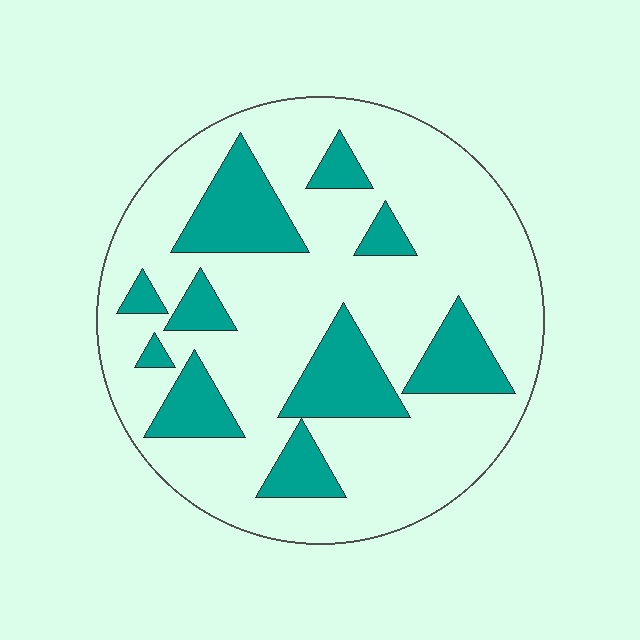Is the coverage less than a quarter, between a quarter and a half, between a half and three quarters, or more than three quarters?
Less than a quarter.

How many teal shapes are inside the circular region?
10.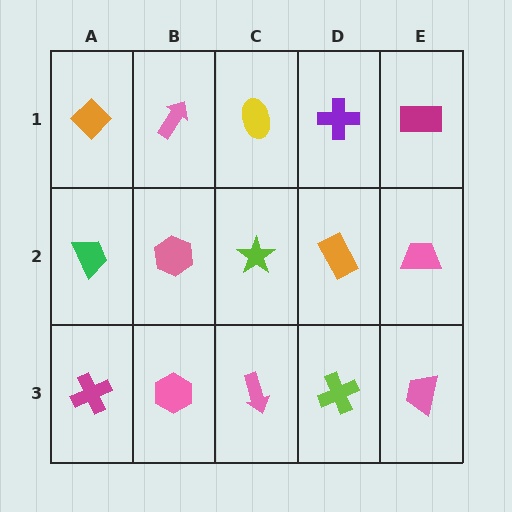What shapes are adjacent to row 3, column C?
A lime star (row 2, column C), a pink hexagon (row 3, column B), a lime cross (row 3, column D).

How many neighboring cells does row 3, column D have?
3.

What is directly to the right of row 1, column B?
A yellow ellipse.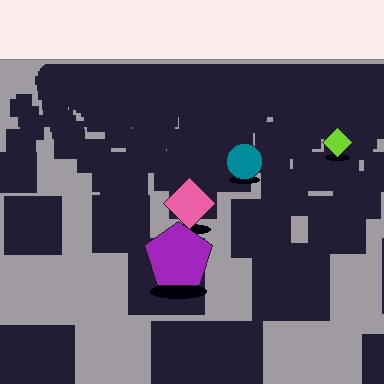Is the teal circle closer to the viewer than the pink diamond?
No. The pink diamond is closer — you can tell from the texture gradient: the ground texture is coarser near it.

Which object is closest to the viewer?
The purple pentagon is closest. The texture marks near it are larger and more spread out.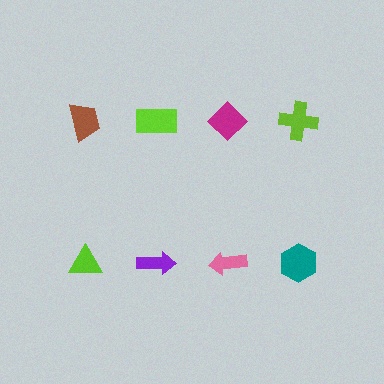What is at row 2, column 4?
A teal hexagon.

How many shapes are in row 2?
4 shapes.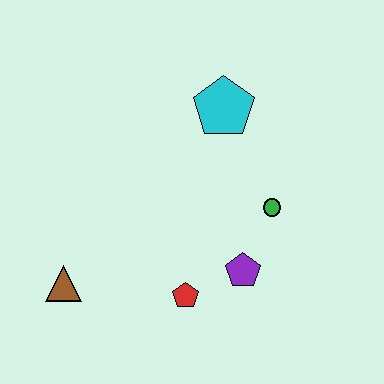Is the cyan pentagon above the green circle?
Yes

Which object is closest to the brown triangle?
The red pentagon is closest to the brown triangle.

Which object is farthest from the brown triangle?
The cyan pentagon is farthest from the brown triangle.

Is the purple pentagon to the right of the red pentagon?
Yes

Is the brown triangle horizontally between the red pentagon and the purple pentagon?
No